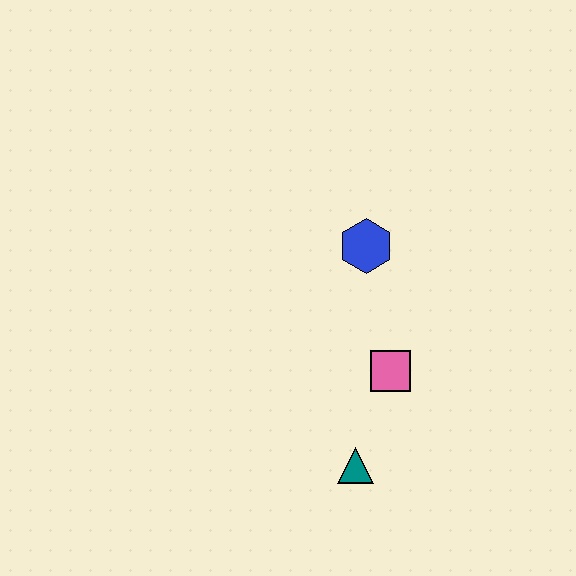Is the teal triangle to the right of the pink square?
No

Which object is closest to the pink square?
The teal triangle is closest to the pink square.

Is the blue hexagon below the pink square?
No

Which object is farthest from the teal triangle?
The blue hexagon is farthest from the teal triangle.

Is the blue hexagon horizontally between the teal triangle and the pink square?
Yes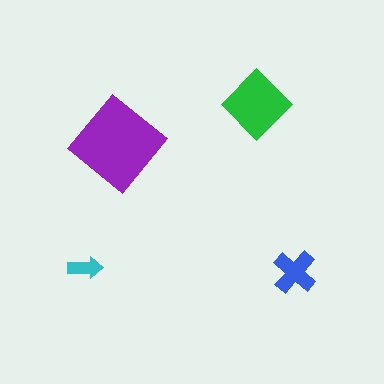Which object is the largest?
The purple diamond.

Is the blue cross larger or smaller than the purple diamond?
Smaller.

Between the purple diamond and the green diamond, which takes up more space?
The purple diamond.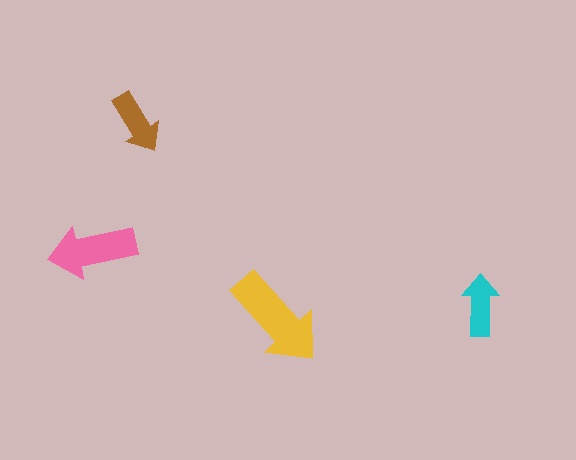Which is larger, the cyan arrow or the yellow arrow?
The yellow one.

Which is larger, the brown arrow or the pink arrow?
The pink one.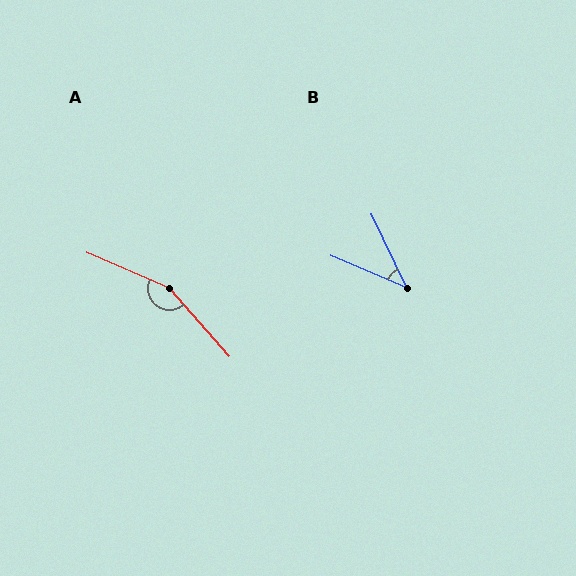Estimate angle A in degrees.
Approximately 154 degrees.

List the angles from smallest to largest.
B (42°), A (154°).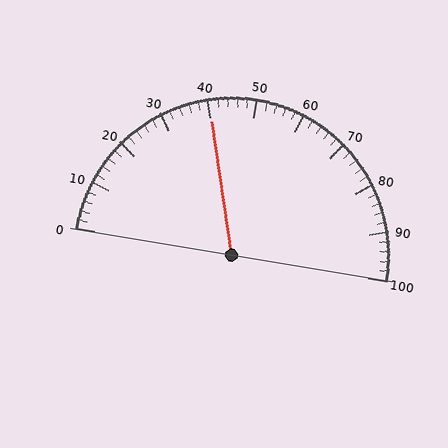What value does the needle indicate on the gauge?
The needle indicates approximately 40.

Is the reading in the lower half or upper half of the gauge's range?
The reading is in the lower half of the range (0 to 100).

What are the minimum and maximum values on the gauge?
The gauge ranges from 0 to 100.